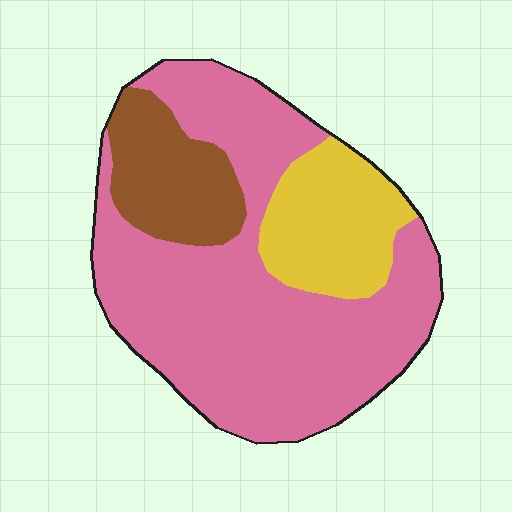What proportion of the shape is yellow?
Yellow takes up about one sixth (1/6) of the shape.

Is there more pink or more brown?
Pink.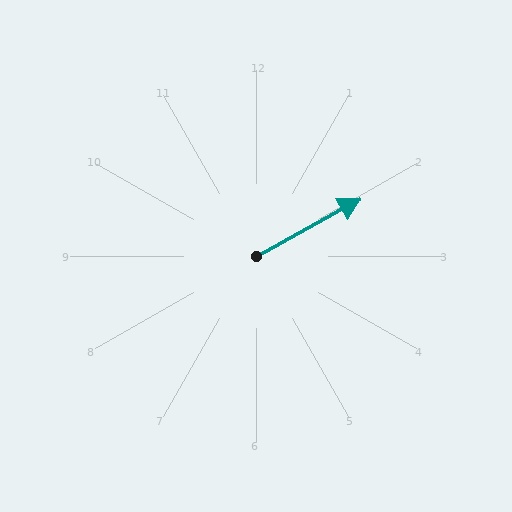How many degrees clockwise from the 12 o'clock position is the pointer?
Approximately 61 degrees.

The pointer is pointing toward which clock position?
Roughly 2 o'clock.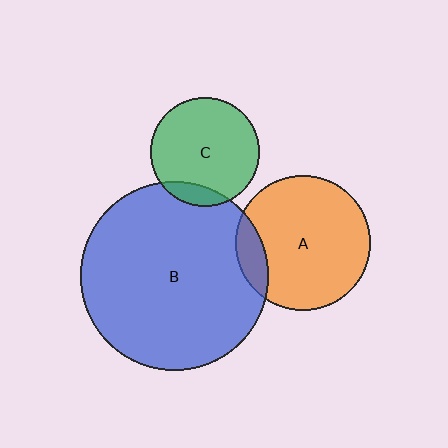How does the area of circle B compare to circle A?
Approximately 2.0 times.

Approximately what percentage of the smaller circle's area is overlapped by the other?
Approximately 10%.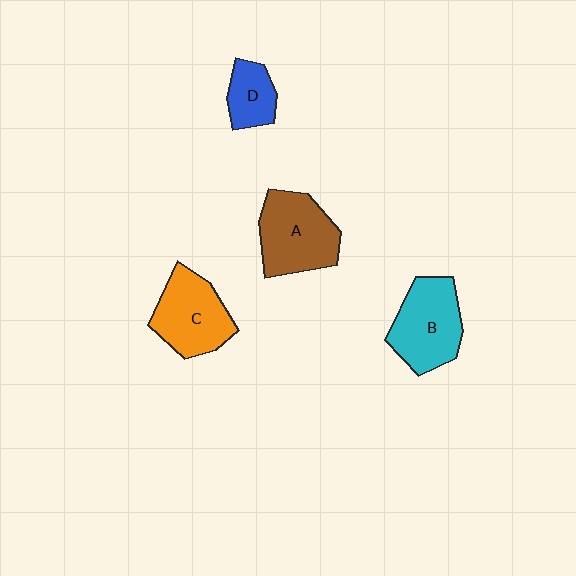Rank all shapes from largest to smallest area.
From largest to smallest: A (brown), B (cyan), C (orange), D (blue).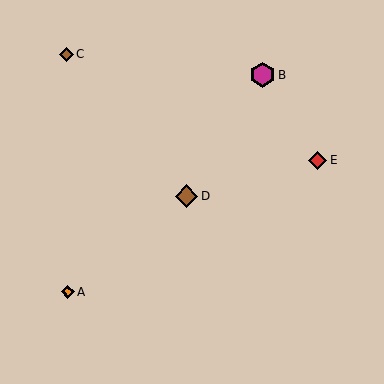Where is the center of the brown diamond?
The center of the brown diamond is at (66, 54).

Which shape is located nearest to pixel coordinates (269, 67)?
The magenta hexagon (labeled B) at (263, 75) is nearest to that location.